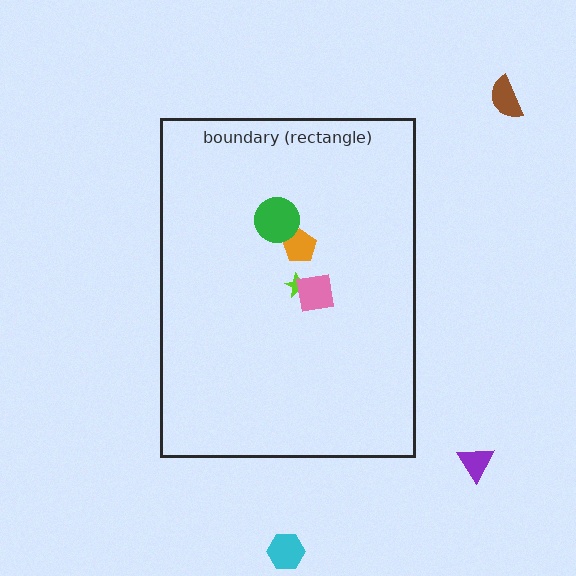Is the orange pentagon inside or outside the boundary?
Inside.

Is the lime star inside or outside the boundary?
Inside.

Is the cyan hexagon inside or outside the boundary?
Outside.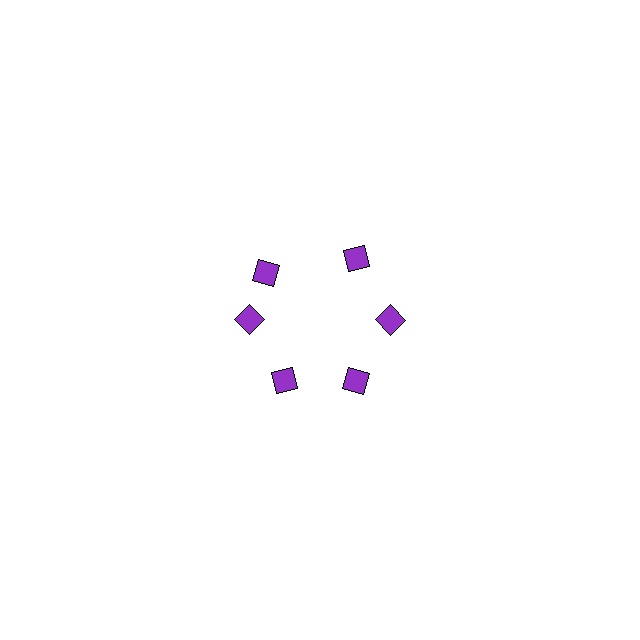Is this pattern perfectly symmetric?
No. The 6 purple diamonds are arranged in a ring, but one element near the 11 o'clock position is rotated out of alignment along the ring, breaking the 6-fold rotational symmetry.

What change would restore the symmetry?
The symmetry would be restored by rotating it back into even spacing with its neighbors so that all 6 diamonds sit at equal angles and equal distance from the center.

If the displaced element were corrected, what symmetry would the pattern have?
It would have 6-fold rotational symmetry — the pattern would map onto itself every 60 degrees.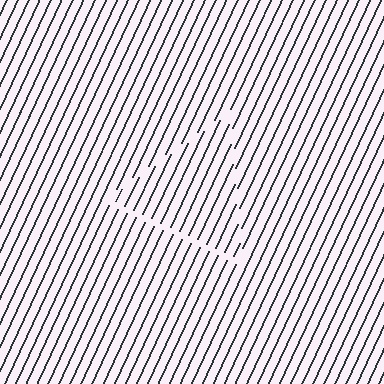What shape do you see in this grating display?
An illusory triangle. The interior of the shape contains the same grating, shifted by half a period — the contour is defined by the phase discontinuity where line-ends from the inner and outer gratings abut.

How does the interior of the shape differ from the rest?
The interior of the shape contains the same grating, shifted by half a period — the contour is defined by the phase discontinuity where line-ends from the inner and outer gratings abut.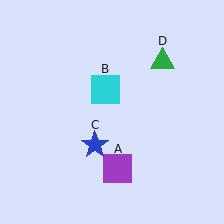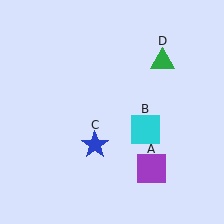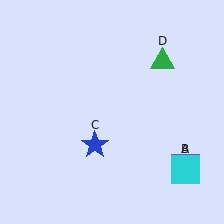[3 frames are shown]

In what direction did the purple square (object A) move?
The purple square (object A) moved right.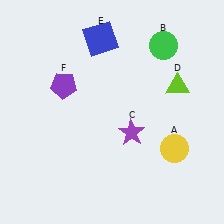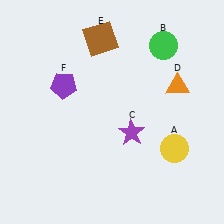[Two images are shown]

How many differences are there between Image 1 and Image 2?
There are 2 differences between the two images.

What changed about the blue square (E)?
In Image 1, E is blue. In Image 2, it changed to brown.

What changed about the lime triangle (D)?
In Image 1, D is lime. In Image 2, it changed to orange.